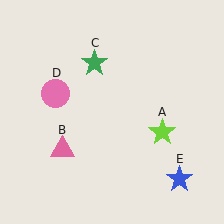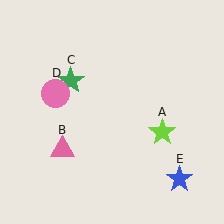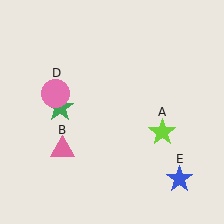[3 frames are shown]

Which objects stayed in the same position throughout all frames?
Lime star (object A) and pink triangle (object B) and pink circle (object D) and blue star (object E) remained stationary.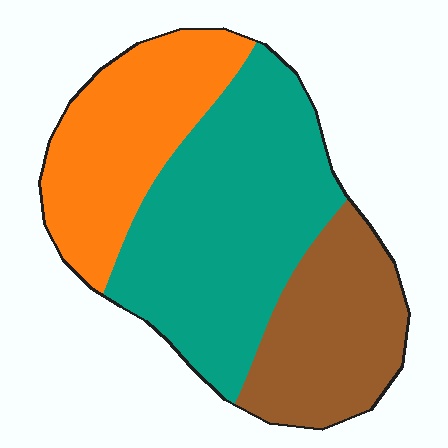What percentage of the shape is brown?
Brown takes up about one quarter (1/4) of the shape.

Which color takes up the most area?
Teal, at roughly 45%.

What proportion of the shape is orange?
Orange covers roughly 30% of the shape.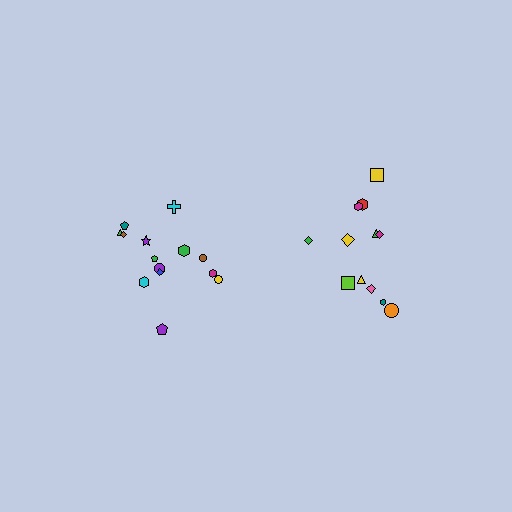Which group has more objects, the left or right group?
The left group.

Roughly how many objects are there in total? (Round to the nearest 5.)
Roughly 25 objects in total.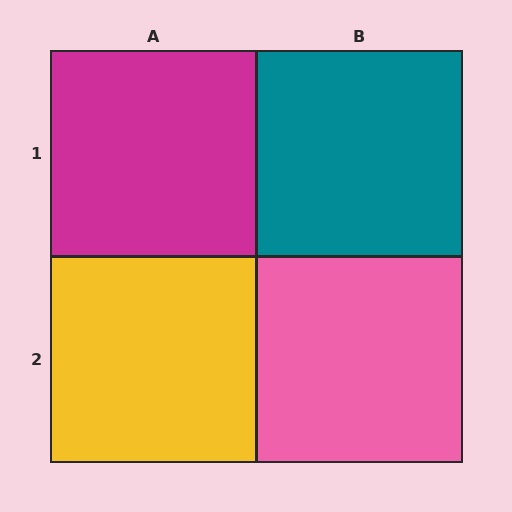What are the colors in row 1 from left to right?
Magenta, teal.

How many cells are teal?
1 cell is teal.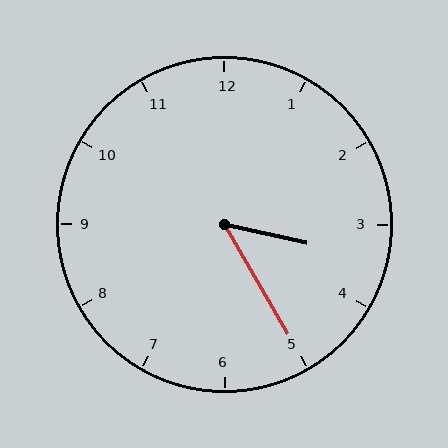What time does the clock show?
3:25.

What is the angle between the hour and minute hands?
Approximately 48 degrees.